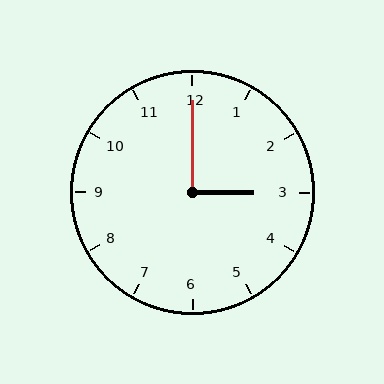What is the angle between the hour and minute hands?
Approximately 90 degrees.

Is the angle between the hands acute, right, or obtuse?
It is right.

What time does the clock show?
3:00.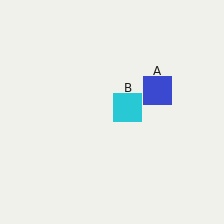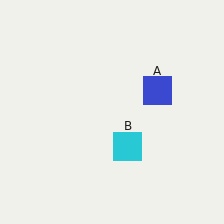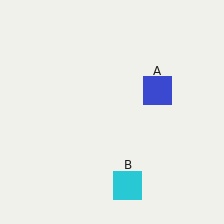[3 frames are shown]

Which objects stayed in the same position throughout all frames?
Blue square (object A) remained stationary.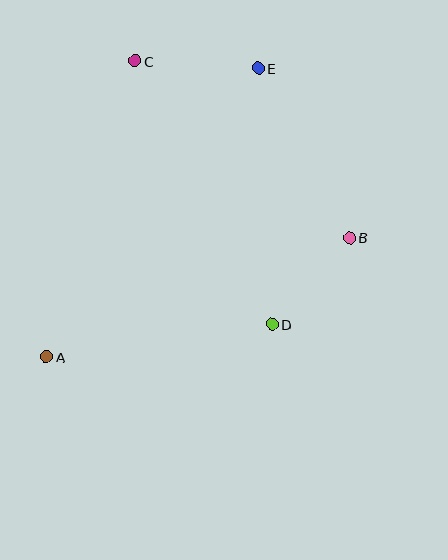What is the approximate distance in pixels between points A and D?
The distance between A and D is approximately 228 pixels.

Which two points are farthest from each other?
Points A and E are farthest from each other.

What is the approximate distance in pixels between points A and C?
The distance between A and C is approximately 309 pixels.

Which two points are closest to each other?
Points B and D are closest to each other.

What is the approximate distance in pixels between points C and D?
The distance between C and D is approximately 297 pixels.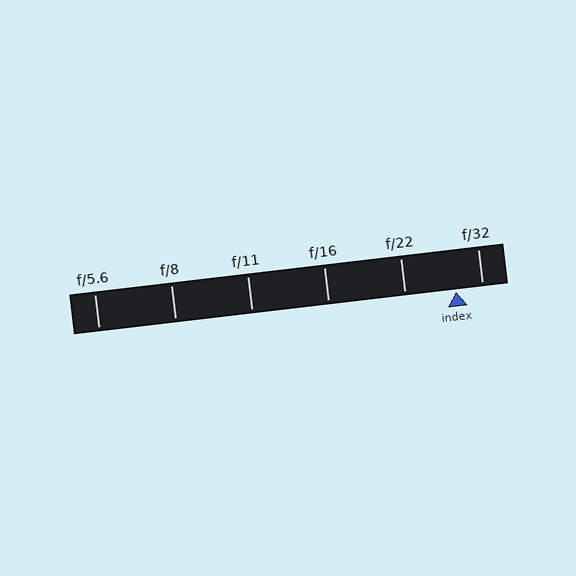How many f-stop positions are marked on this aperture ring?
There are 6 f-stop positions marked.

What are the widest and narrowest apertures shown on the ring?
The widest aperture shown is f/5.6 and the narrowest is f/32.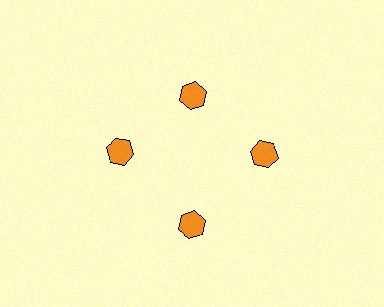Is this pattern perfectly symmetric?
No. The 4 orange hexagons are arranged in a ring, but one element near the 12 o'clock position is pulled inward toward the center, breaking the 4-fold rotational symmetry.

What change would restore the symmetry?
The symmetry would be restored by moving it outward, back onto the ring so that all 4 hexagons sit at equal angles and equal distance from the center.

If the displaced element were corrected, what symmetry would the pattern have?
It would have 4-fold rotational symmetry — the pattern would map onto itself every 90 degrees.